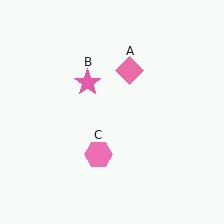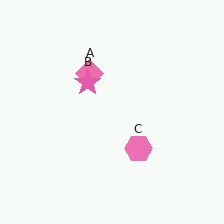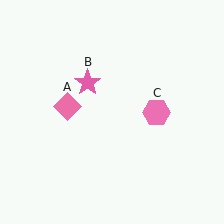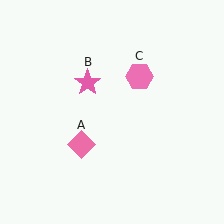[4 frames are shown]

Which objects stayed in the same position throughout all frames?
Pink star (object B) remained stationary.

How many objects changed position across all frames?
2 objects changed position: pink diamond (object A), pink hexagon (object C).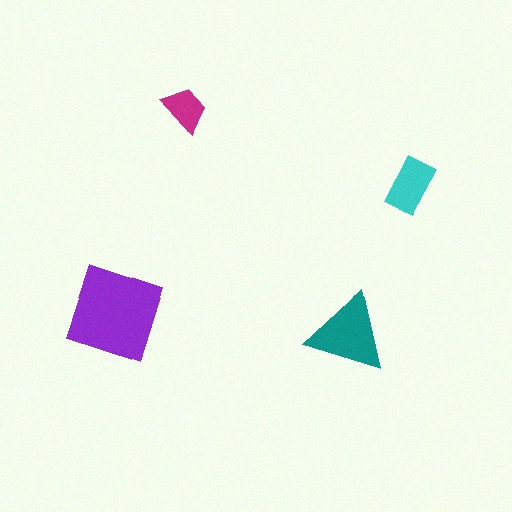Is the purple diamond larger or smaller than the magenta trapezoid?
Larger.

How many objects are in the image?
There are 4 objects in the image.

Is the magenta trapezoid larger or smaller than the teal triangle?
Smaller.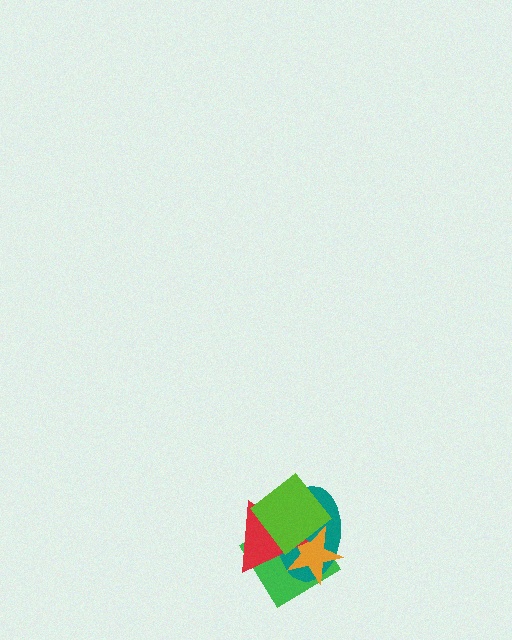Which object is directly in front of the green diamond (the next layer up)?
The teal ellipse is directly in front of the green diamond.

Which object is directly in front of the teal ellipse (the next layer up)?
The orange star is directly in front of the teal ellipse.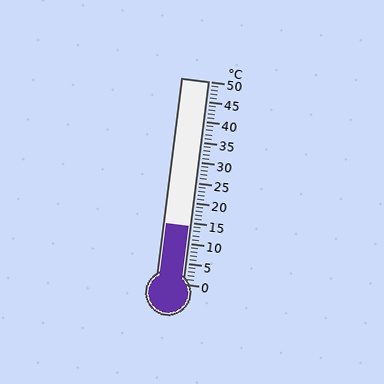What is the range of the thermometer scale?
The thermometer scale ranges from 0°C to 50°C.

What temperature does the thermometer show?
The thermometer shows approximately 14°C.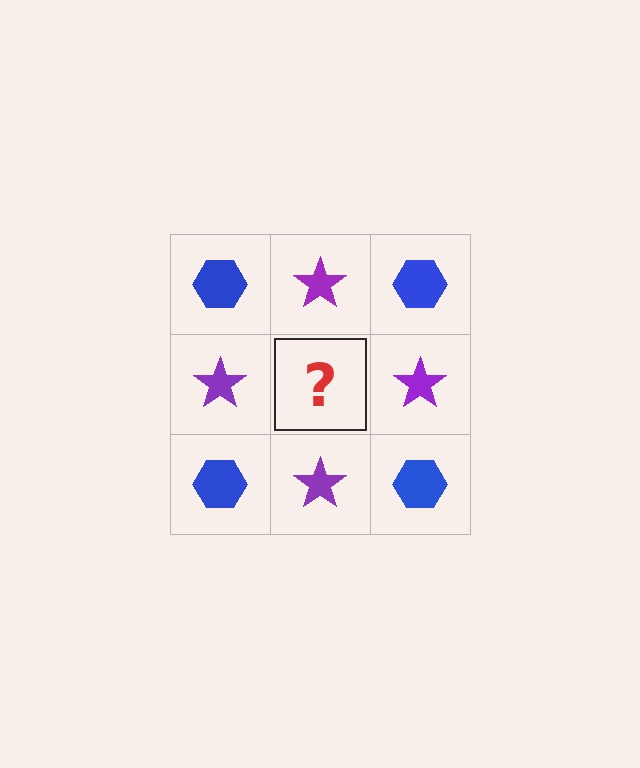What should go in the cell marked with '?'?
The missing cell should contain a blue hexagon.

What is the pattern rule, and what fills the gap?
The rule is that it alternates blue hexagon and purple star in a checkerboard pattern. The gap should be filled with a blue hexagon.